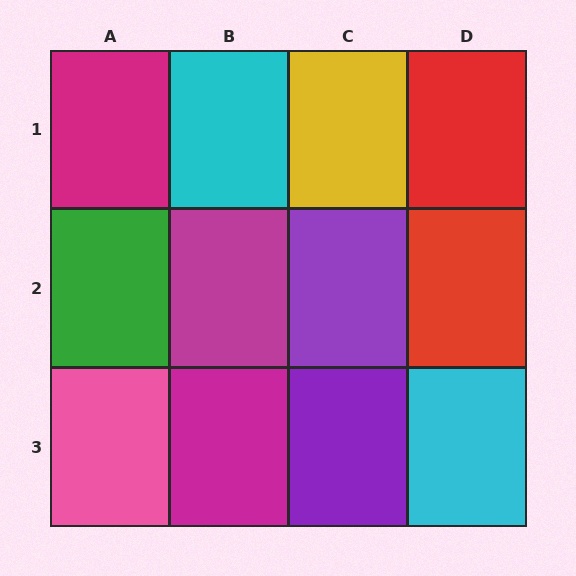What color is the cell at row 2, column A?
Green.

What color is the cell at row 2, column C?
Purple.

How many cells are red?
2 cells are red.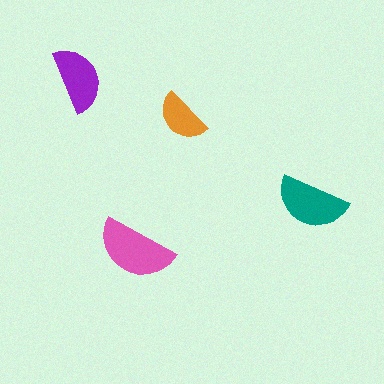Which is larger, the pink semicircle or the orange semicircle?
The pink one.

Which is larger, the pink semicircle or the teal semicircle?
The pink one.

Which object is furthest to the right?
The teal semicircle is rightmost.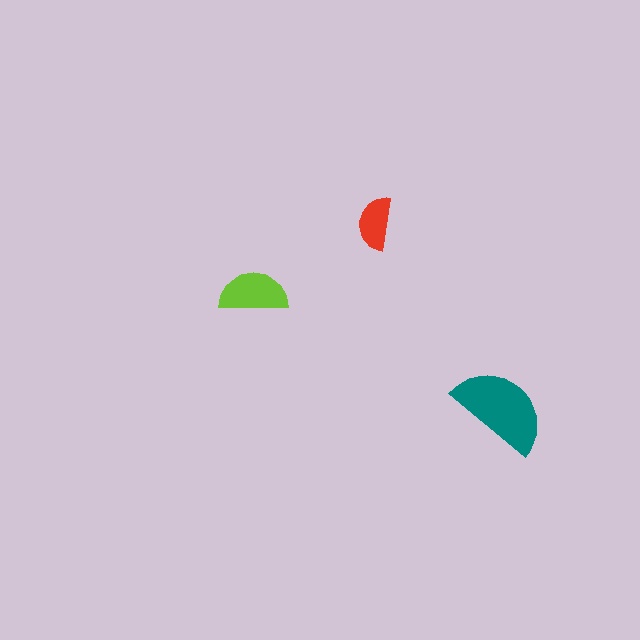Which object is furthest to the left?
The lime semicircle is leftmost.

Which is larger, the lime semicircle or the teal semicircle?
The teal one.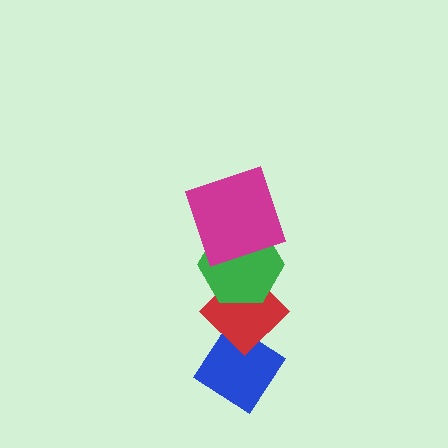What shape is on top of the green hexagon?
The magenta square is on top of the green hexagon.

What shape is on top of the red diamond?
The green hexagon is on top of the red diamond.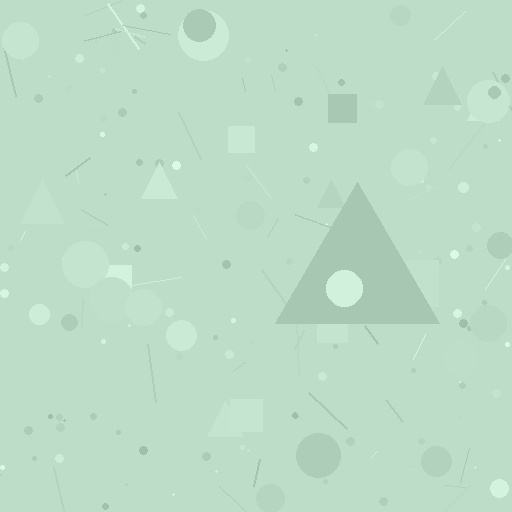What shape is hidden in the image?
A triangle is hidden in the image.